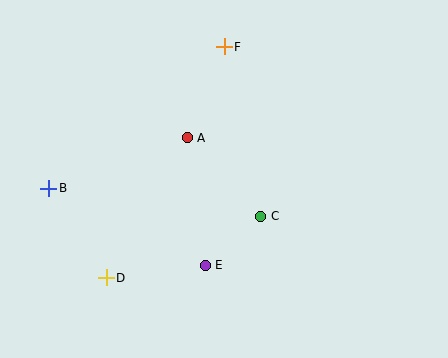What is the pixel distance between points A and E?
The distance between A and E is 129 pixels.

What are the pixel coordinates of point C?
Point C is at (261, 216).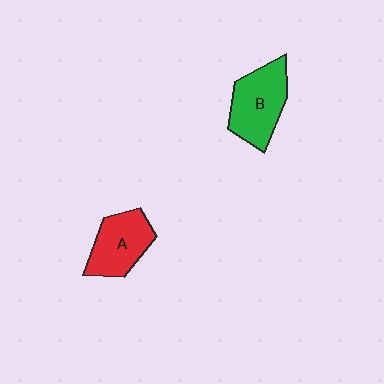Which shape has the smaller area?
Shape A (red).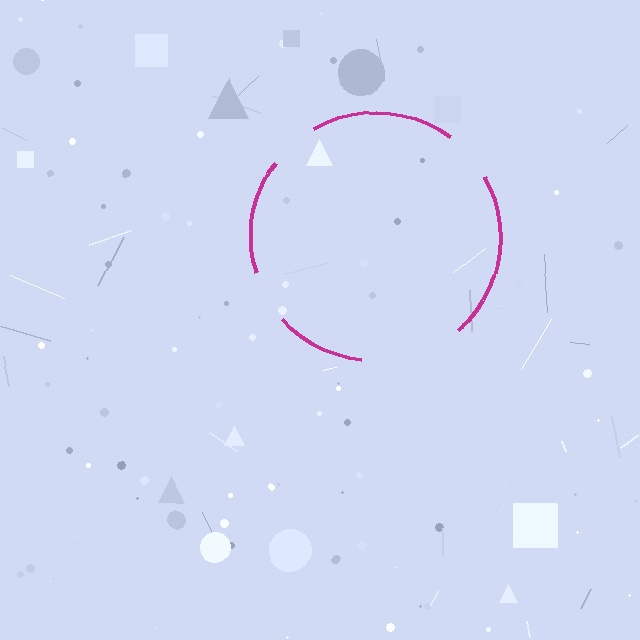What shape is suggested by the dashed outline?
The dashed outline suggests a circle.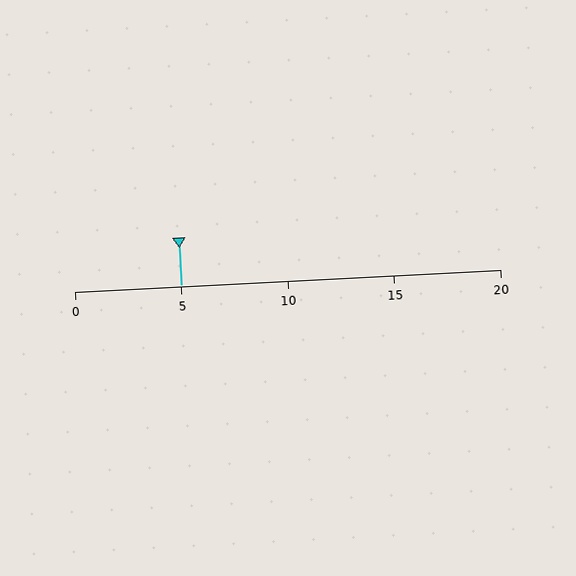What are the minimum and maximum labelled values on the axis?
The axis runs from 0 to 20.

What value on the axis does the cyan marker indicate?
The marker indicates approximately 5.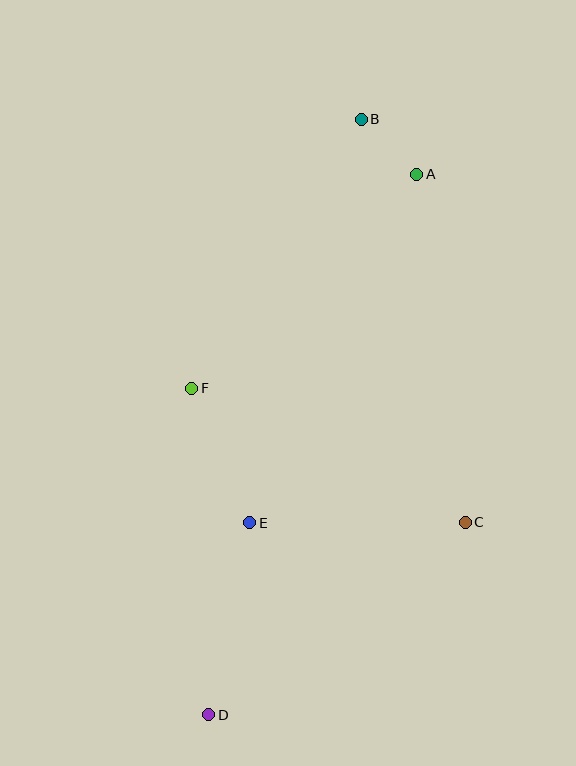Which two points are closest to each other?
Points A and B are closest to each other.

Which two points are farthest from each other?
Points B and D are farthest from each other.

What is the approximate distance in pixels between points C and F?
The distance between C and F is approximately 305 pixels.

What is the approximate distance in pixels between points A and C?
The distance between A and C is approximately 351 pixels.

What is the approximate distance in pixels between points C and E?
The distance between C and E is approximately 216 pixels.